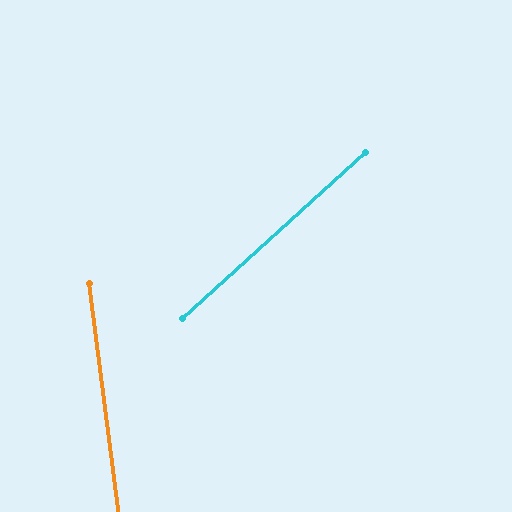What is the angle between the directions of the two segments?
Approximately 55 degrees.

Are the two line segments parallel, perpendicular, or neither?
Neither parallel nor perpendicular — they differ by about 55°.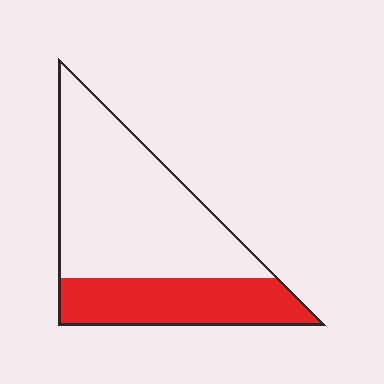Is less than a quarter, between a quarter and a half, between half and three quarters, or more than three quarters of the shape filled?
Between a quarter and a half.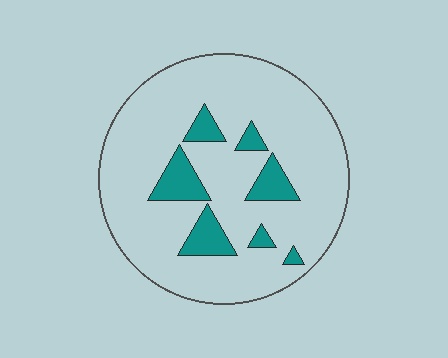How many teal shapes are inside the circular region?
7.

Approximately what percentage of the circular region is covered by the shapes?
Approximately 15%.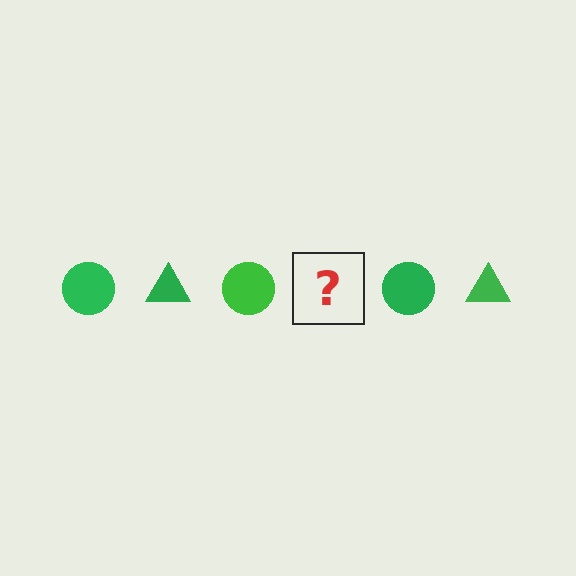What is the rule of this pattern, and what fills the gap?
The rule is that the pattern cycles through circle, triangle shapes in green. The gap should be filled with a green triangle.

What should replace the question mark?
The question mark should be replaced with a green triangle.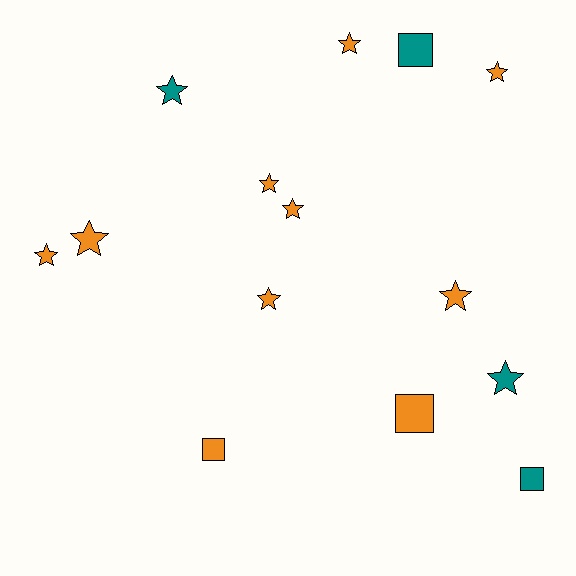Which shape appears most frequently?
Star, with 10 objects.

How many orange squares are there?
There are 2 orange squares.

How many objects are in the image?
There are 14 objects.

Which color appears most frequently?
Orange, with 10 objects.